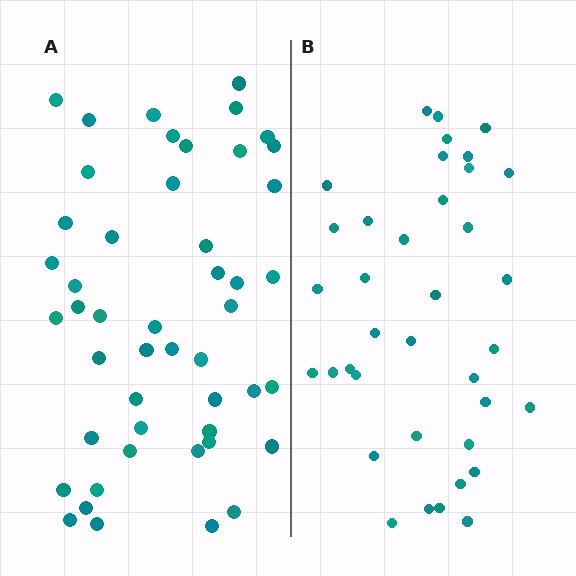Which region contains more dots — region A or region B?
Region A (the left region) has more dots.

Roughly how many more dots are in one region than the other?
Region A has roughly 12 or so more dots than region B.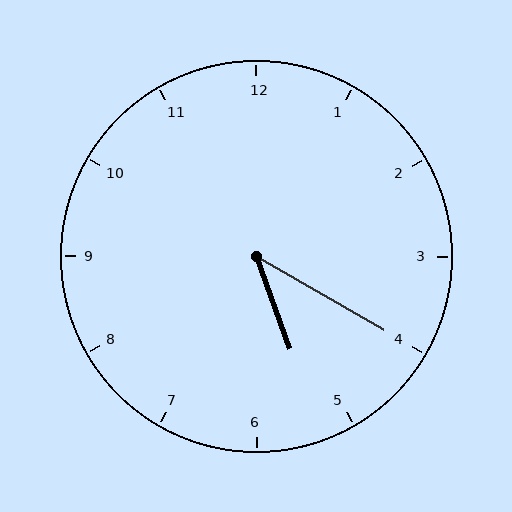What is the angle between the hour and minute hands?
Approximately 40 degrees.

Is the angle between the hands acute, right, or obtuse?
It is acute.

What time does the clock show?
5:20.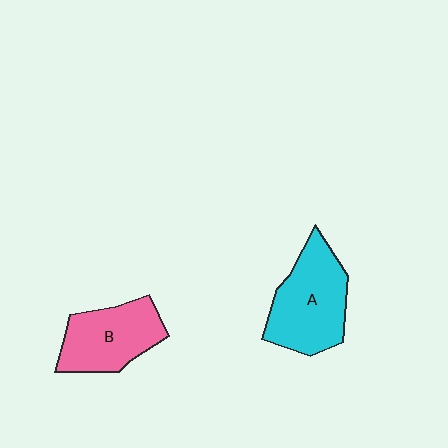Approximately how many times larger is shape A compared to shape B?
Approximately 1.2 times.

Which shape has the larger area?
Shape A (cyan).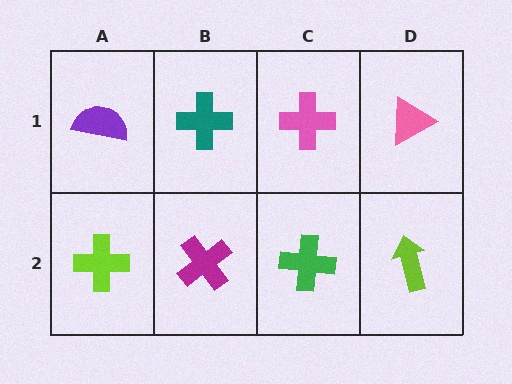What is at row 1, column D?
A pink triangle.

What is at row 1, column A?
A purple semicircle.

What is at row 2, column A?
A lime cross.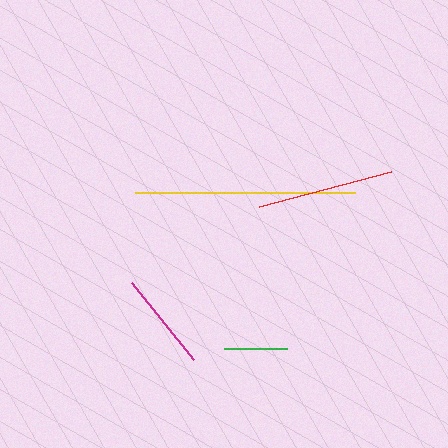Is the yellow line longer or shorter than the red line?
The yellow line is longer than the red line.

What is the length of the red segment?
The red segment is approximately 137 pixels long.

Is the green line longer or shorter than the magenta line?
The magenta line is longer than the green line.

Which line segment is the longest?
The yellow line is the longest at approximately 220 pixels.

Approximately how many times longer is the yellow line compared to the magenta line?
The yellow line is approximately 2.2 times the length of the magenta line.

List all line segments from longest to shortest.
From longest to shortest: yellow, red, magenta, green.